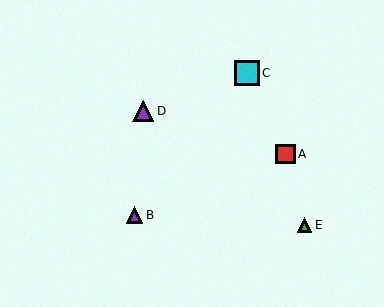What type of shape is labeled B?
Shape B is a purple triangle.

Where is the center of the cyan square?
The center of the cyan square is at (247, 73).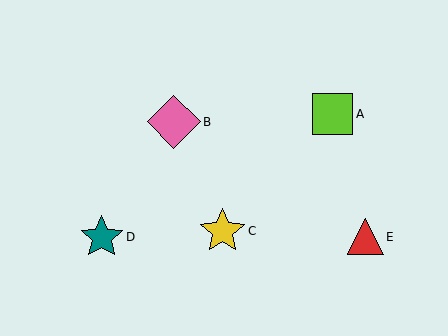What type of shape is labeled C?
Shape C is a yellow star.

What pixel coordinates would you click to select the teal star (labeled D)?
Click at (102, 237) to select the teal star D.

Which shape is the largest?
The pink diamond (labeled B) is the largest.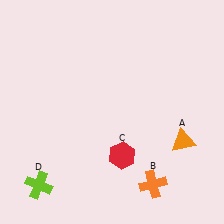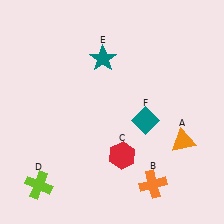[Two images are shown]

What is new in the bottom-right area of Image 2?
A teal diamond (F) was added in the bottom-right area of Image 2.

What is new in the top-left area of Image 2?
A teal star (E) was added in the top-left area of Image 2.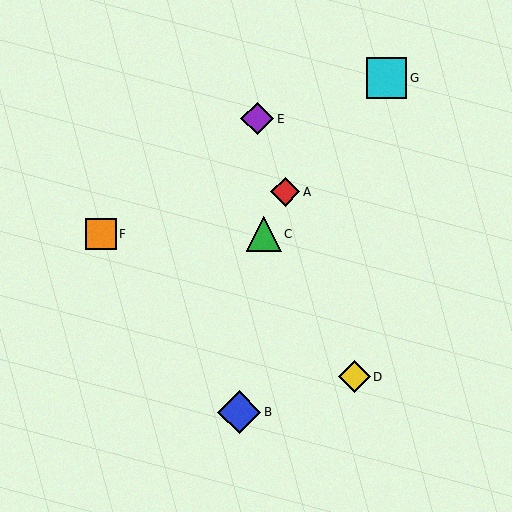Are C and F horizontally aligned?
Yes, both are at y≈234.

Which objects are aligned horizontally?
Objects C, F are aligned horizontally.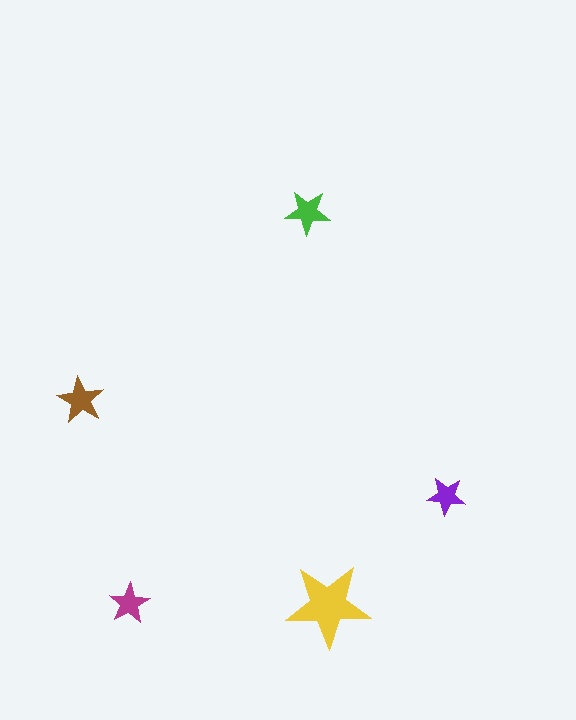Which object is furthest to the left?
The brown star is leftmost.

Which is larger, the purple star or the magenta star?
The magenta one.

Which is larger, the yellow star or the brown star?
The yellow one.